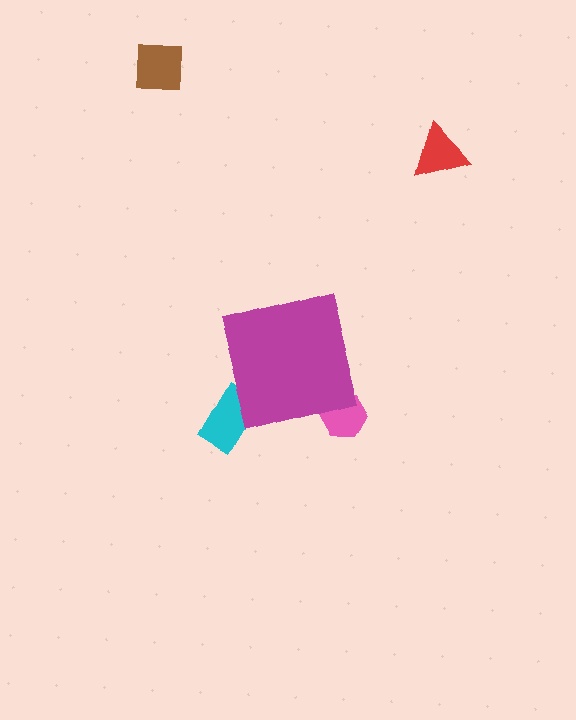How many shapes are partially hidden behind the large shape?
2 shapes are partially hidden.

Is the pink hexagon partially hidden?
Yes, the pink hexagon is partially hidden behind the magenta square.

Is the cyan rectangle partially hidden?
Yes, the cyan rectangle is partially hidden behind the magenta square.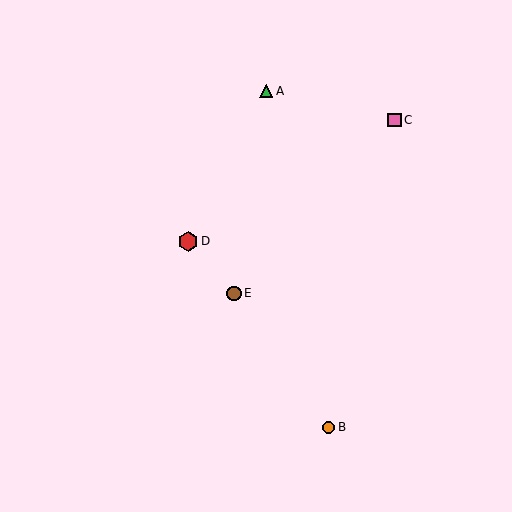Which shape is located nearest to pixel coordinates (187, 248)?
The red hexagon (labeled D) at (188, 241) is nearest to that location.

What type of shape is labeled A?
Shape A is a green triangle.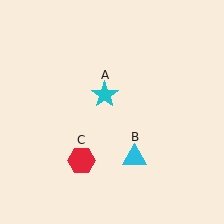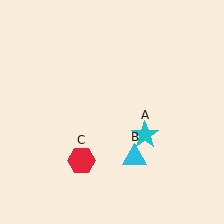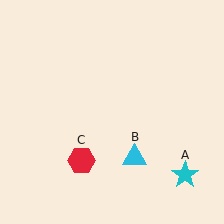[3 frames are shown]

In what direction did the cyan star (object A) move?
The cyan star (object A) moved down and to the right.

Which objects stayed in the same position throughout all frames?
Cyan triangle (object B) and red hexagon (object C) remained stationary.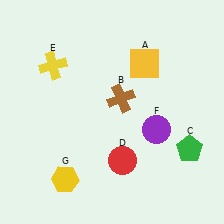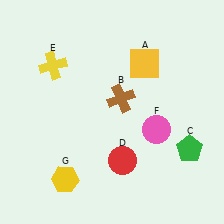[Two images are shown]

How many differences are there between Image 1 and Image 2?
There is 1 difference between the two images.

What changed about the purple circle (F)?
In Image 1, F is purple. In Image 2, it changed to pink.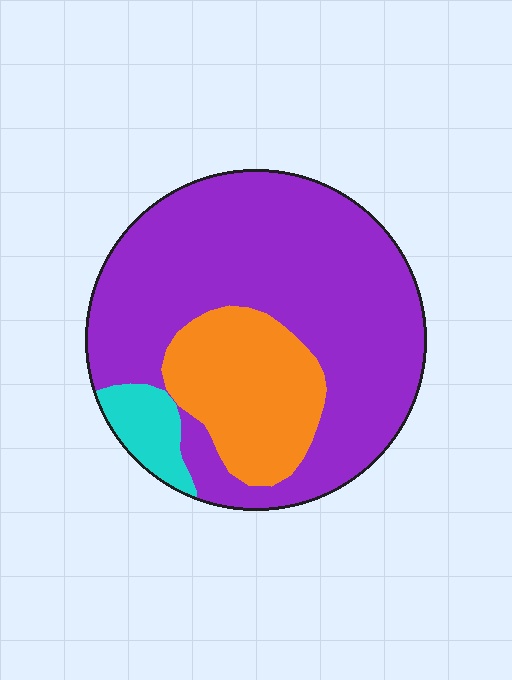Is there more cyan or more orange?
Orange.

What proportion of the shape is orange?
Orange covers about 20% of the shape.